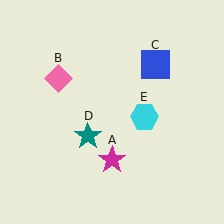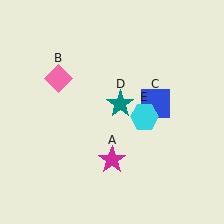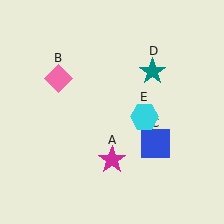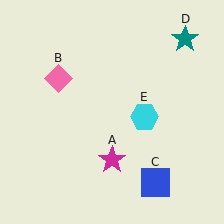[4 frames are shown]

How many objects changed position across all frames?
2 objects changed position: blue square (object C), teal star (object D).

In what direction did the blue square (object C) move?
The blue square (object C) moved down.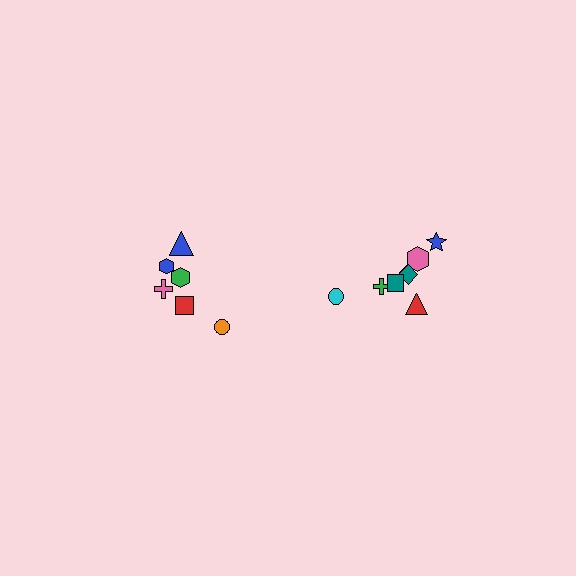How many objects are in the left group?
There are 6 objects.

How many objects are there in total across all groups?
There are 14 objects.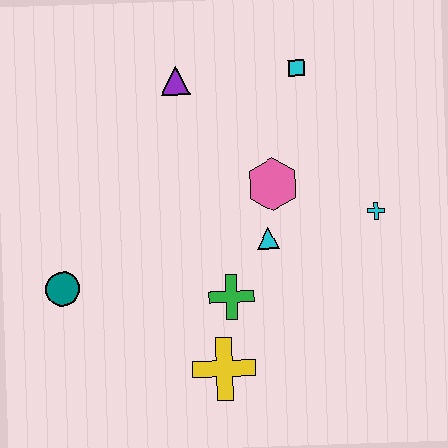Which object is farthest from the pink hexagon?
The teal circle is farthest from the pink hexagon.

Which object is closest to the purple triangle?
The cyan square is closest to the purple triangle.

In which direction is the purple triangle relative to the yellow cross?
The purple triangle is above the yellow cross.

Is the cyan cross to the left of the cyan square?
No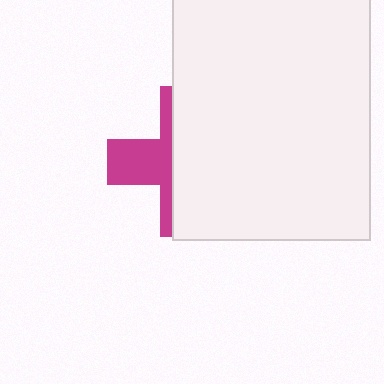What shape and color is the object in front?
The object in front is a white rectangle.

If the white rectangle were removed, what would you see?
You would see the complete magenta cross.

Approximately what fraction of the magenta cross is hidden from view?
Roughly 64% of the magenta cross is hidden behind the white rectangle.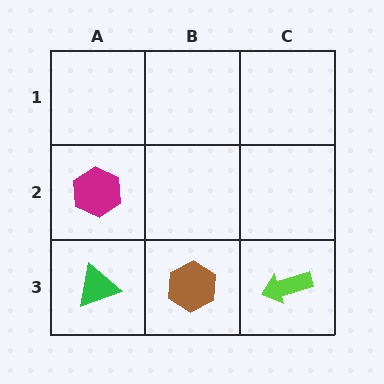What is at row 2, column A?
A magenta hexagon.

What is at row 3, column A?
A green triangle.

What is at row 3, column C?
A lime arrow.